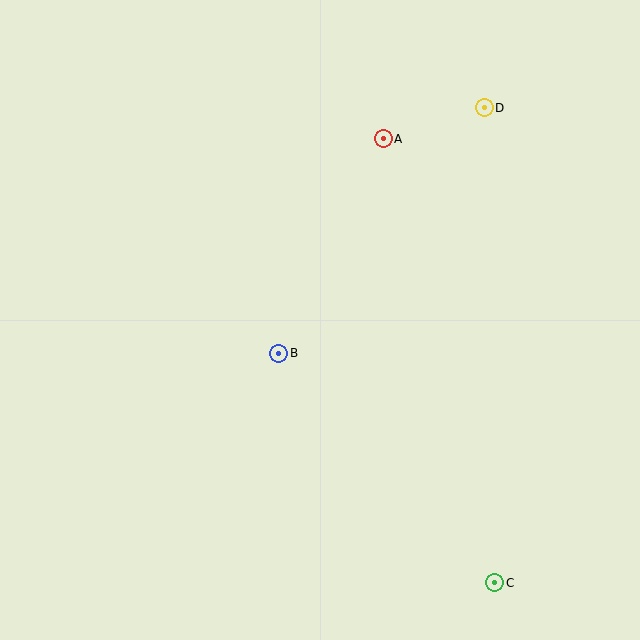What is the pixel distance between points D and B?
The distance between D and B is 320 pixels.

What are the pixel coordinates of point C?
Point C is at (495, 583).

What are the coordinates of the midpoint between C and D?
The midpoint between C and D is at (490, 345).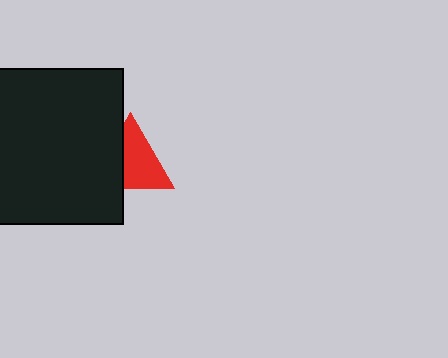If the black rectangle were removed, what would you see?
You would see the complete red triangle.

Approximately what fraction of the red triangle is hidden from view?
Roughly 36% of the red triangle is hidden behind the black rectangle.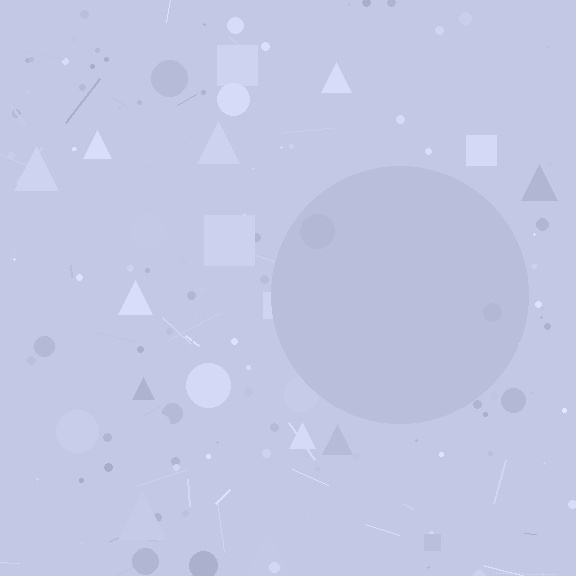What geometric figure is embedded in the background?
A circle is embedded in the background.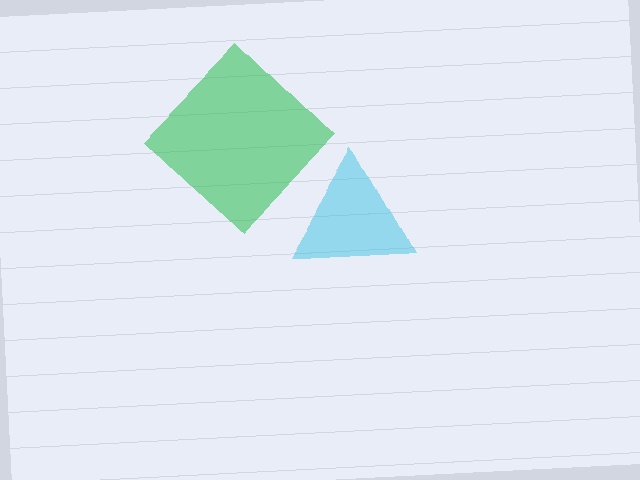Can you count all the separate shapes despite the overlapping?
Yes, there are 2 separate shapes.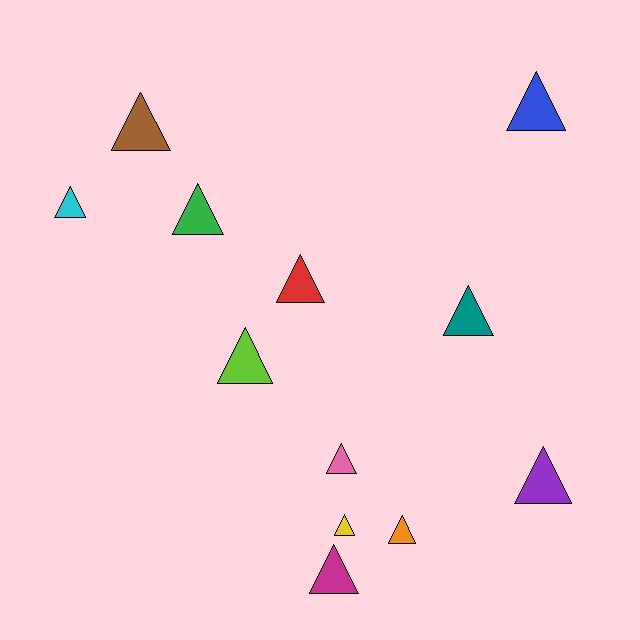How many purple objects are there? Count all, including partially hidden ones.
There is 1 purple object.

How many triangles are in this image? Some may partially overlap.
There are 12 triangles.